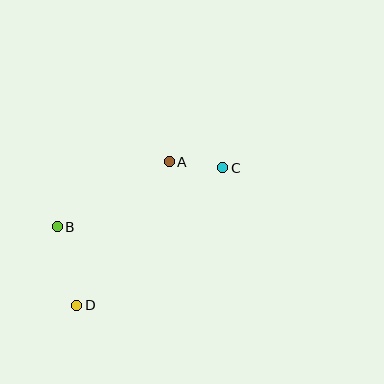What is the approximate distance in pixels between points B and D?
The distance between B and D is approximately 81 pixels.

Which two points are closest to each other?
Points A and C are closest to each other.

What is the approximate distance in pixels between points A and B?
The distance between A and B is approximately 129 pixels.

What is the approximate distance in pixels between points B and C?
The distance between B and C is approximately 176 pixels.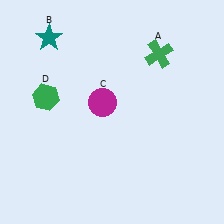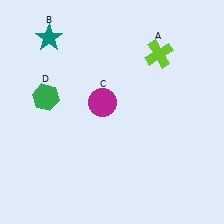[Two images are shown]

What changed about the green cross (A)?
In Image 1, A is green. In Image 2, it changed to lime.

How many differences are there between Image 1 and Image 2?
There is 1 difference between the two images.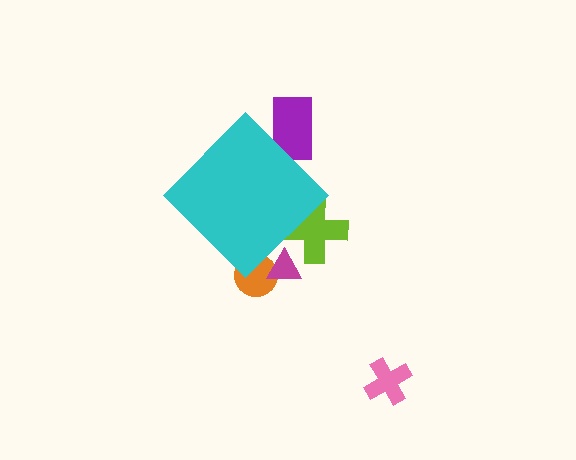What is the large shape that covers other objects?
A cyan diamond.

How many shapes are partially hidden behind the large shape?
4 shapes are partially hidden.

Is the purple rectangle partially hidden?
Yes, the purple rectangle is partially hidden behind the cyan diamond.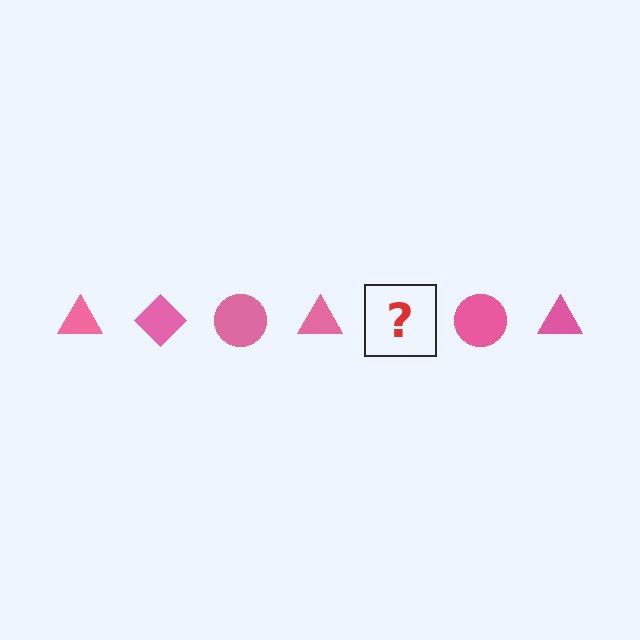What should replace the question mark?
The question mark should be replaced with a pink diamond.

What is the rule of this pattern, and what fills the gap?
The rule is that the pattern cycles through triangle, diamond, circle shapes in pink. The gap should be filled with a pink diamond.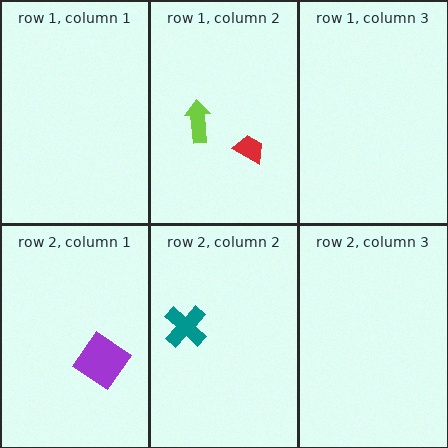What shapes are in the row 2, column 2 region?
The teal cross.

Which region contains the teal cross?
The row 2, column 2 region.